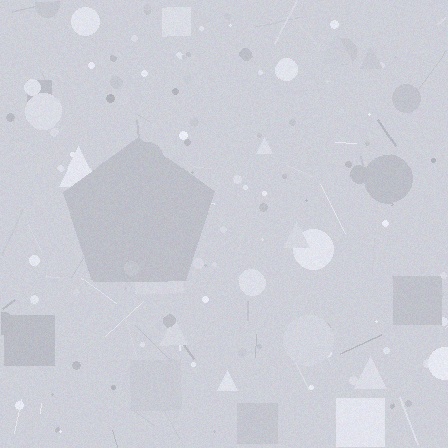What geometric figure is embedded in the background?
A pentagon is embedded in the background.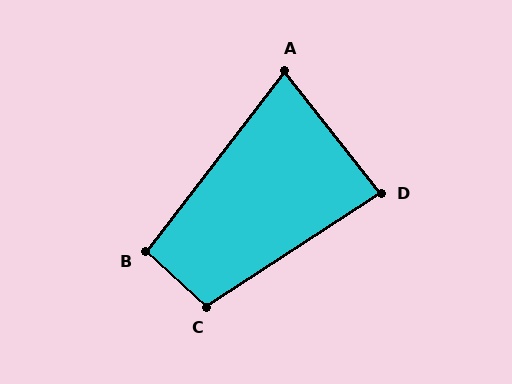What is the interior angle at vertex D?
Approximately 85 degrees (approximately right).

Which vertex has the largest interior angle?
C, at approximately 105 degrees.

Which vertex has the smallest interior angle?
A, at approximately 75 degrees.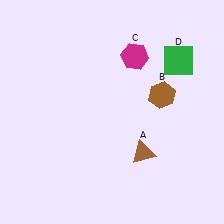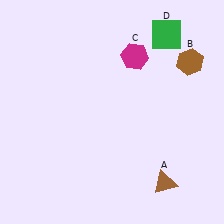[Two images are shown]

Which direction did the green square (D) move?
The green square (D) moved up.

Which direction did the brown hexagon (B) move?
The brown hexagon (B) moved up.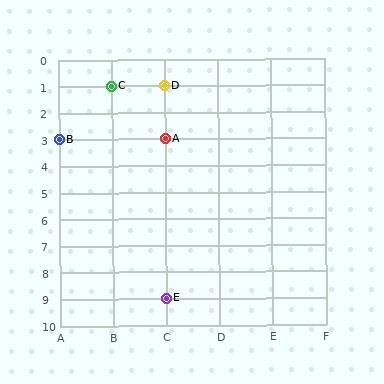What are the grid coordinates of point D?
Point D is at grid coordinates (C, 1).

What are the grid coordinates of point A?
Point A is at grid coordinates (C, 3).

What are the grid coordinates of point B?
Point B is at grid coordinates (A, 3).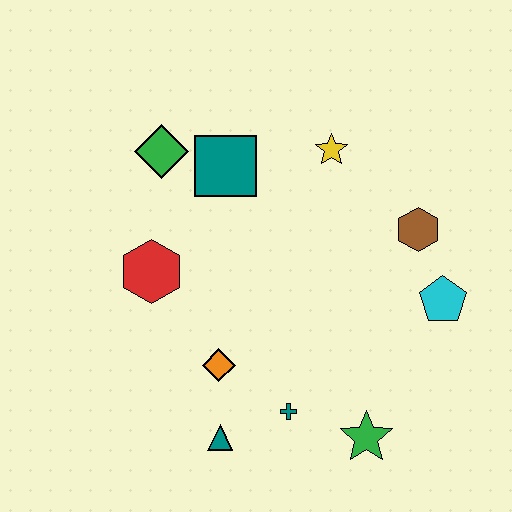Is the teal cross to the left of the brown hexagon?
Yes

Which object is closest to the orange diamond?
The teal triangle is closest to the orange diamond.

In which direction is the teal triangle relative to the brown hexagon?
The teal triangle is below the brown hexagon.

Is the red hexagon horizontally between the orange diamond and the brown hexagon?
No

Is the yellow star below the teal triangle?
No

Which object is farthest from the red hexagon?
The cyan pentagon is farthest from the red hexagon.